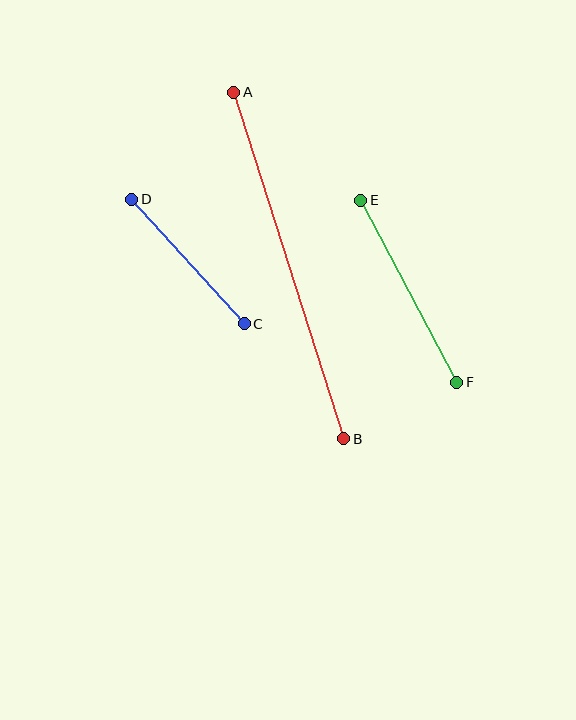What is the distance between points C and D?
The distance is approximately 167 pixels.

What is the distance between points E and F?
The distance is approximately 206 pixels.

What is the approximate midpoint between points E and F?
The midpoint is at approximately (409, 291) pixels.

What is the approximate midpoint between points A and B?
The midpoint is at approximately (289, 266) pixels.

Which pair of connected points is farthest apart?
Points A and B are farthest apart.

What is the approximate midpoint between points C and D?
The midpoint is at approximately (188, 261) pixels.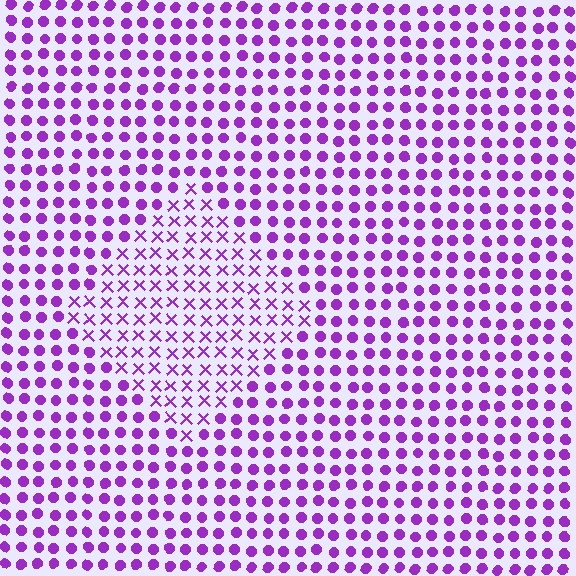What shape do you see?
I see a diamond.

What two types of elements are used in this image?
The image uses X marks inside the diamond region and circles outside it.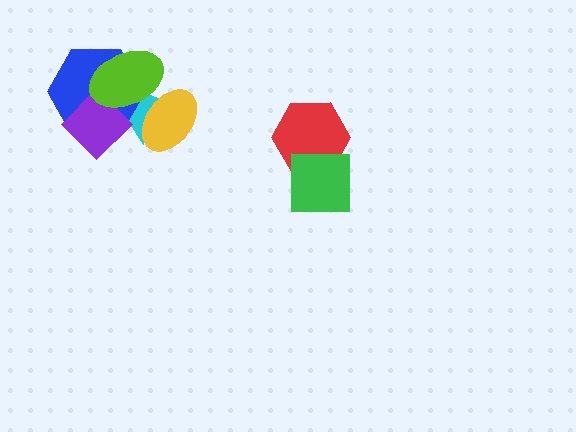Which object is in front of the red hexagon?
The green square is in front of the red hexagon.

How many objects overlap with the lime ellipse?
4 objects overlap with the lime ellipse.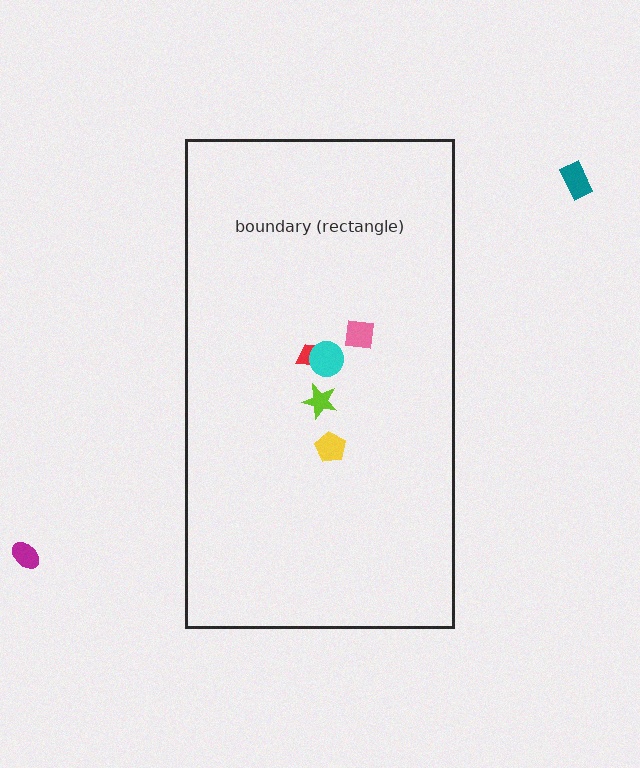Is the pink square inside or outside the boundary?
Inside.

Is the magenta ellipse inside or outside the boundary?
Outside.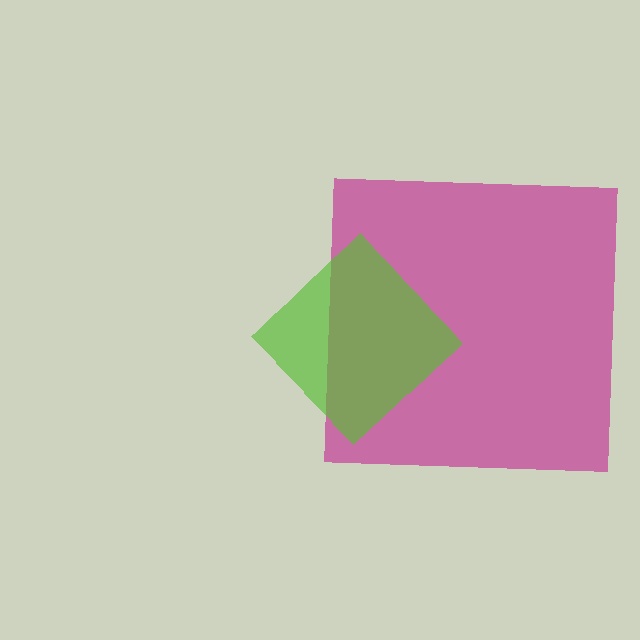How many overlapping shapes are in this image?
There are 2 overlapping shapes in the image.